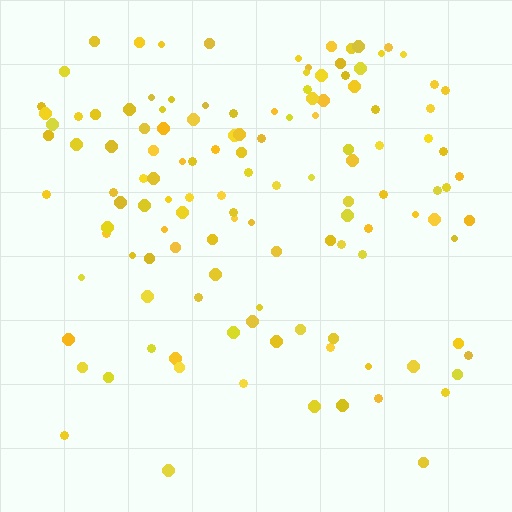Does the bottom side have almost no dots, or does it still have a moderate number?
Still a moderate number, just noticeably fewer than the top.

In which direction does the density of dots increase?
From bottom to top, with the top side densest.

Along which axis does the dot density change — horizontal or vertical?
Vertical.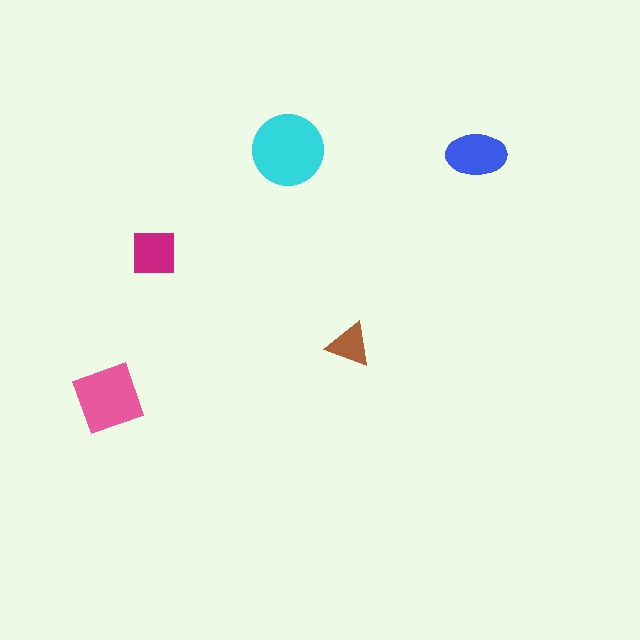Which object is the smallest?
The brown triangle.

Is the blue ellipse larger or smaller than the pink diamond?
Smaller.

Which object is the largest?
The cyan circle.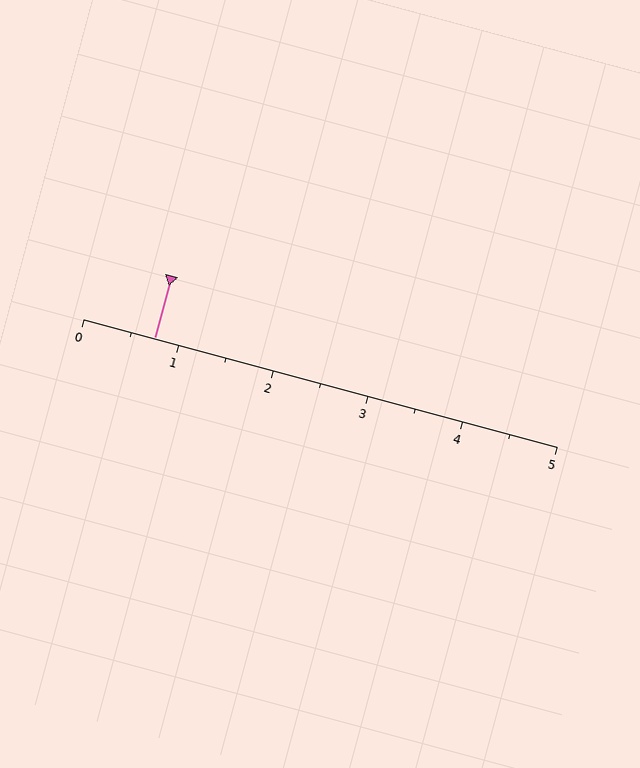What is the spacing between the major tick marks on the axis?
The major ticks are spaced 1 apart.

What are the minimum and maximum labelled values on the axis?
The axis runs from 0 to 5.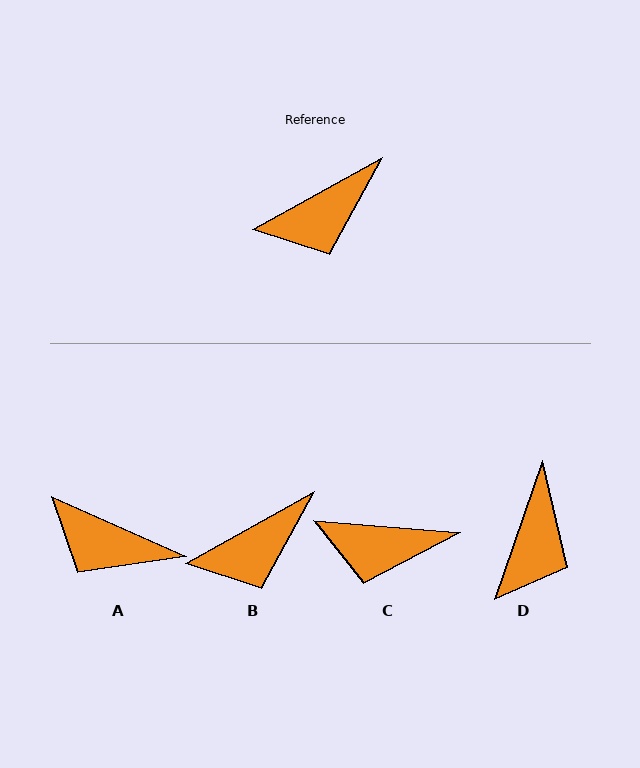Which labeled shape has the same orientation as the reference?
B.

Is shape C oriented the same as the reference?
No, it is off by about 34 degrees.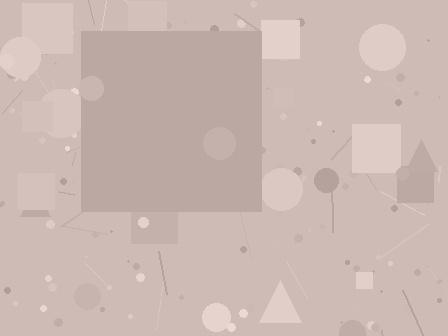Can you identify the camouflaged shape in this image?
The camouflaged shape is a square.